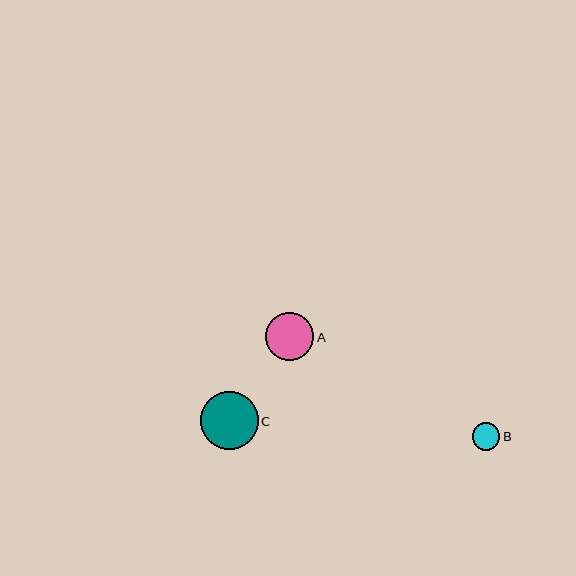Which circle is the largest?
Circle C is the largest with a size of approximately 58 pixels.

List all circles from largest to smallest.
From largest to smallest: C, A, B.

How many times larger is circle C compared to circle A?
Circle C is approximately 1.2 times the size of circle A.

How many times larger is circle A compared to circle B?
Circle A is approximately 1.8 times the size of circle B.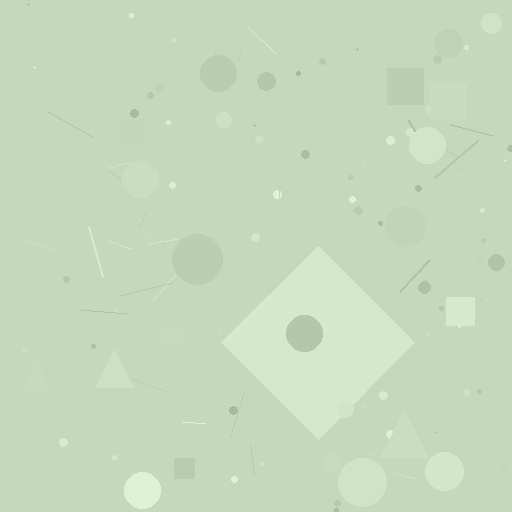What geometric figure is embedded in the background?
A diamond is embedded in the background.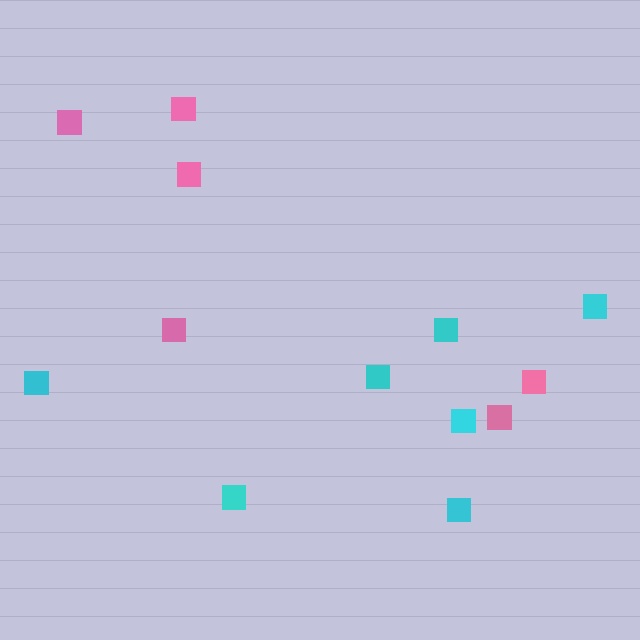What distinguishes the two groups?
There are 2 groups: one group of cyan squares (7) and one group of pink squares (6).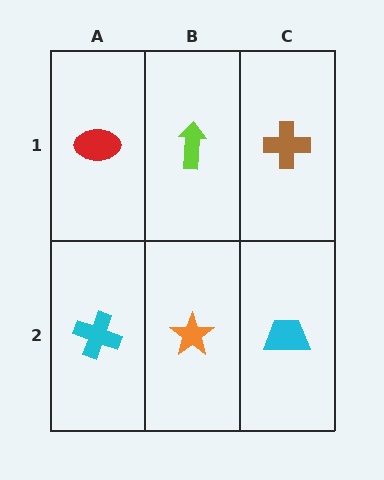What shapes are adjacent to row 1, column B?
An orange star (row 2, column B), a red ellipse (row 1, column A), a brown cross (row 1, column C).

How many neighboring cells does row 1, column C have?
2.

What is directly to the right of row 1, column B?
A brown cross.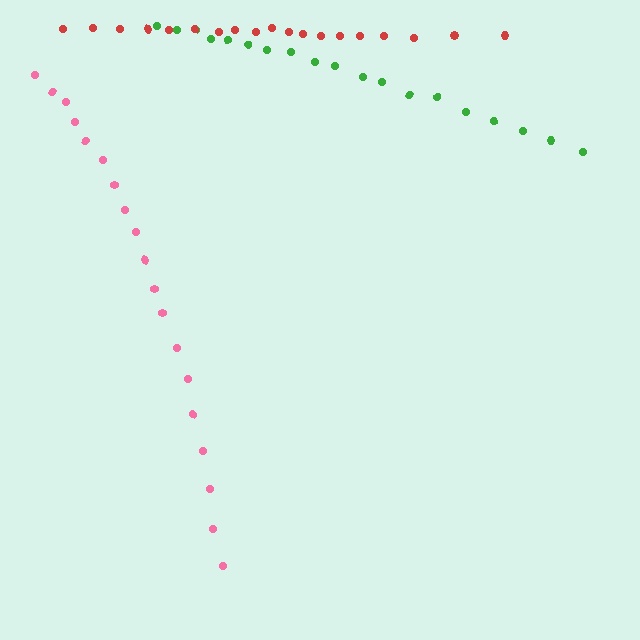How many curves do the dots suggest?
There are 3 distinct paths.